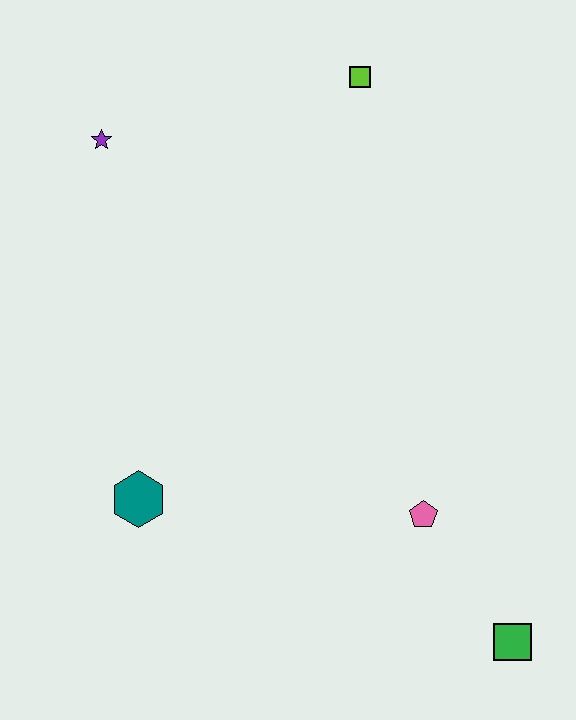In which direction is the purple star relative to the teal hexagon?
The purple star is above the teal hexagon.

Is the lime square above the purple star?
Yes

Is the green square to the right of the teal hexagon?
Yes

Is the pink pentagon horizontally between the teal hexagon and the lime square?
No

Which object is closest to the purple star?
The lime square is closest to the purple star.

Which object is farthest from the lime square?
The green square is farthest from the lime square.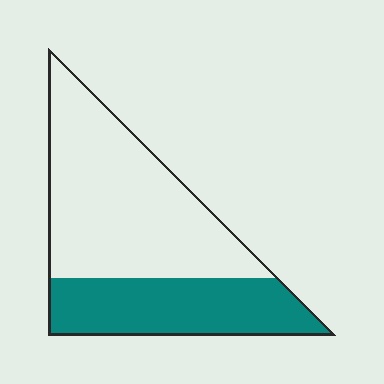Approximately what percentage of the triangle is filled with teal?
Approximately 35%.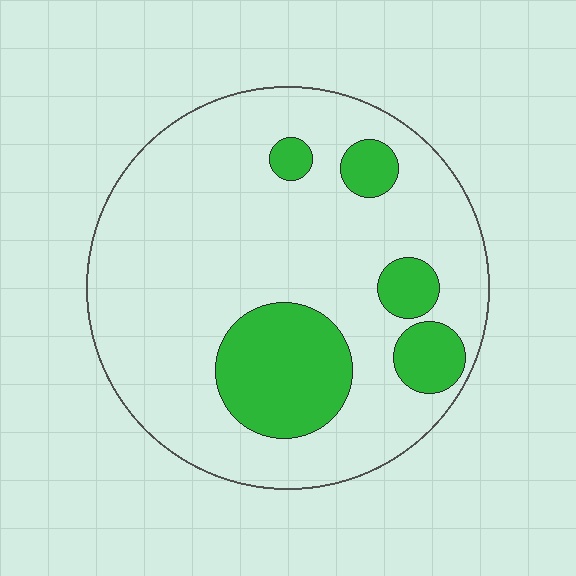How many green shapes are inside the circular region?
5.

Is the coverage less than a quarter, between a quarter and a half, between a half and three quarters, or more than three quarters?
Less than a quarter.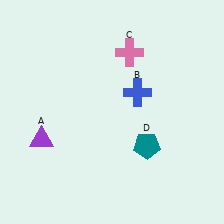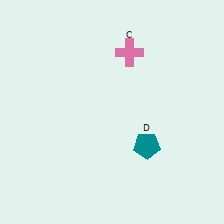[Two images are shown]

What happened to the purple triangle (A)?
The purple triangle (A) was removed in Image 2. It was in the bottom-left area of Image 1.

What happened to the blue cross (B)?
The blue cross (B) was removed in Image 2. It was in the top-right area of Image 1.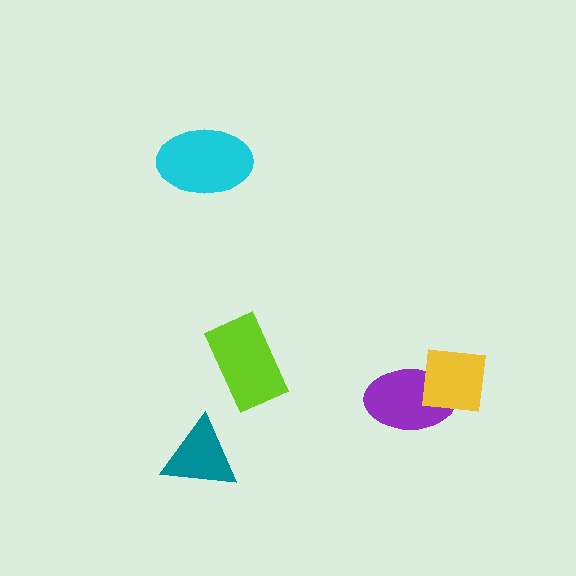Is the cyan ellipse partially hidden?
No, no other shape covers it.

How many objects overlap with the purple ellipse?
1 object overlaps with the purple ellipse.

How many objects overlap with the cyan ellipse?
0 objects overlap with the cyan ellipse.